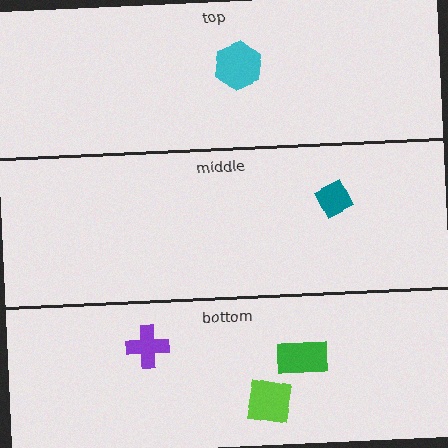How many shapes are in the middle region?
1.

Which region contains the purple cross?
The bottom region.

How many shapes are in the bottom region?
3.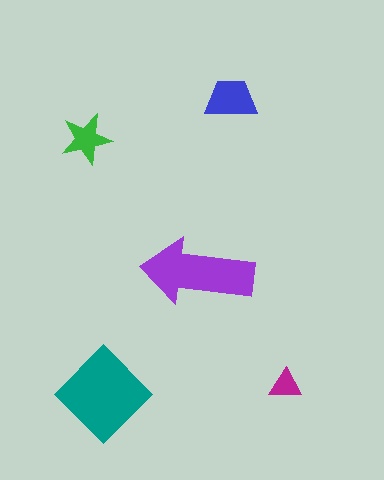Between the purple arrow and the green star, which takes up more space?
The purple arrow.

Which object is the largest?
The teal diamond.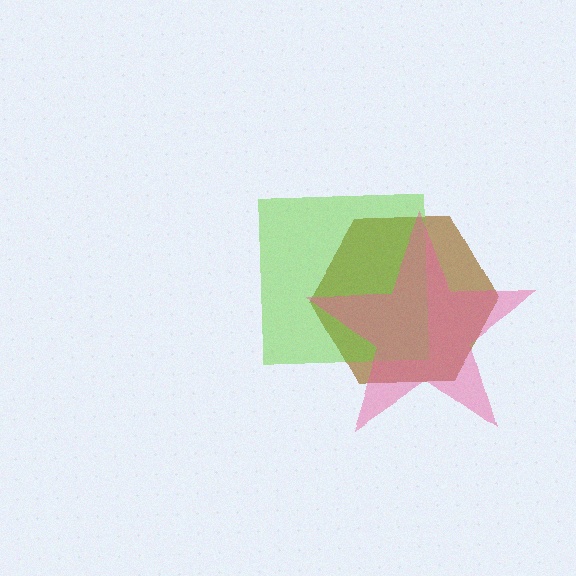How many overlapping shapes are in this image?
There are 3 overlapping shapes in the image.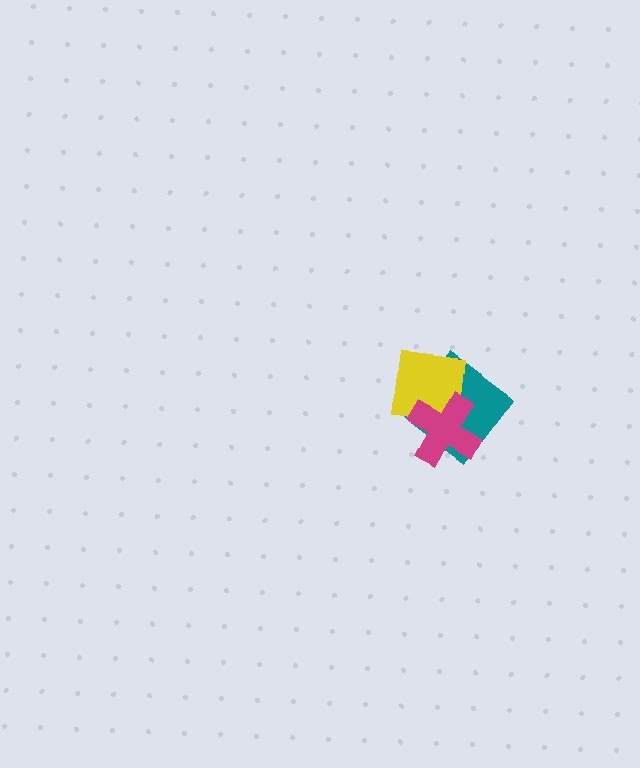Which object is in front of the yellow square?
The magenta cross is in front of the yellow square.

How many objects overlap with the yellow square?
2 objects overlap with the yellow square.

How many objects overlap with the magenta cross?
2 objects overlap with the magenta cross.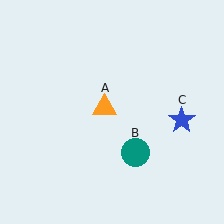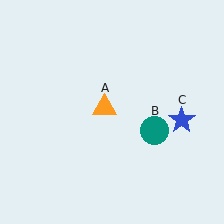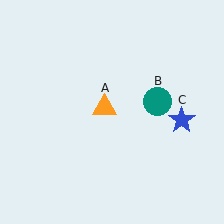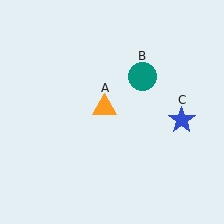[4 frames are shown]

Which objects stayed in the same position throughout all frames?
Orange triangle (object A) and blue star (object C) remained stationary.